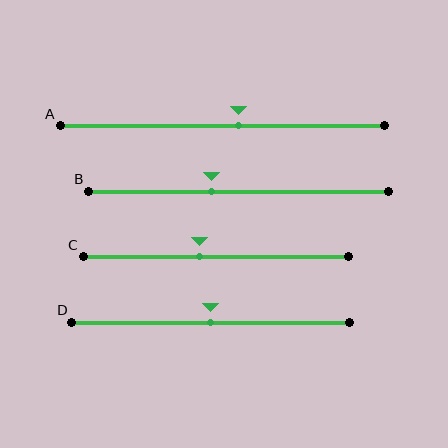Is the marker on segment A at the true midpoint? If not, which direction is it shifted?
No, the marker on segment A is shifted to the right by about 5% of the segment length.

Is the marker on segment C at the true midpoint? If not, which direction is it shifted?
No, the marker on segment C is shifted to the left by about 6% of the segment length.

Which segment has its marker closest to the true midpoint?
Segment D has its marker closest to the true midpoint.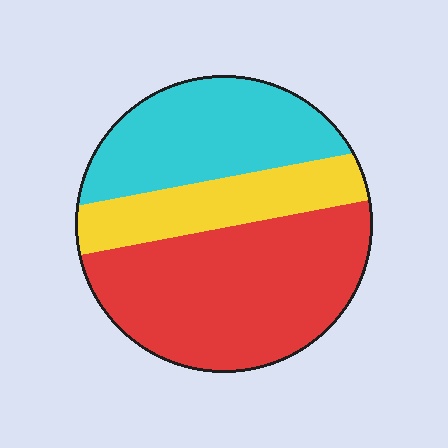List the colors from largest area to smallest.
From largest to smallest: red, cyan, yellow.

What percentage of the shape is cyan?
Cyan covers 31% of the shape.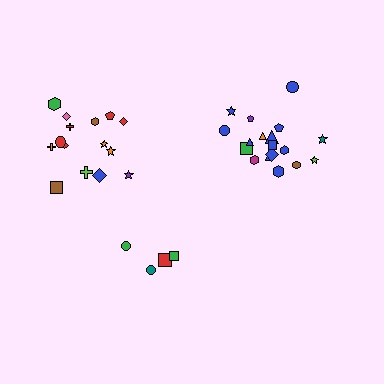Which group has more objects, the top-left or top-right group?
The top-right group.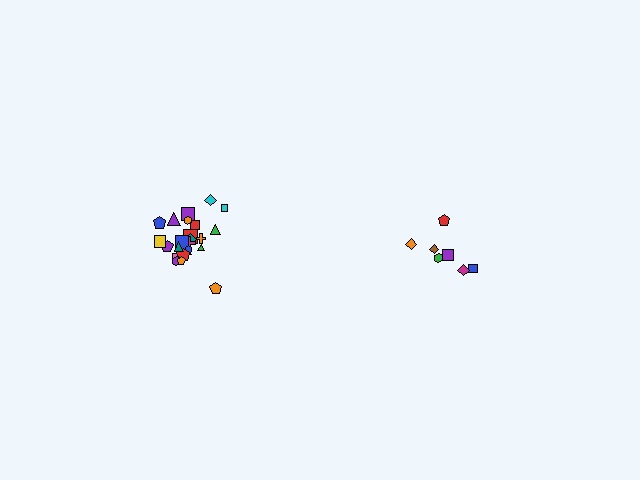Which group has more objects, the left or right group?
The left group.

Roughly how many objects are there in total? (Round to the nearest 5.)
Roughly 30 objects in total.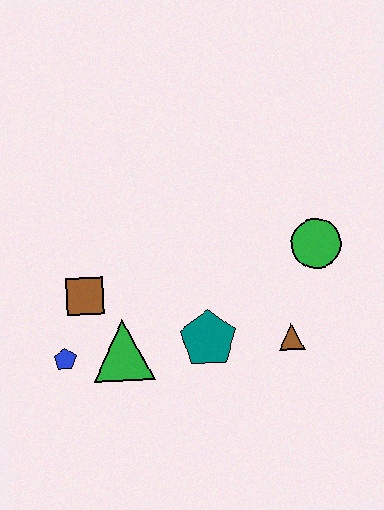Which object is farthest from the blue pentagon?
The green circle is farthest from the blue pentagon.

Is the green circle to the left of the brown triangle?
No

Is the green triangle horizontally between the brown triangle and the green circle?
No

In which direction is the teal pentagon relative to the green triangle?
The teal pentagon is to the right of the green triangle.